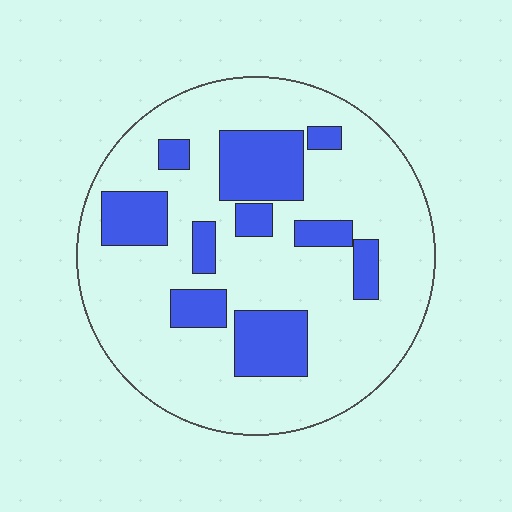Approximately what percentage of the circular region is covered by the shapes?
Approximately 25%.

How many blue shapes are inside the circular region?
10.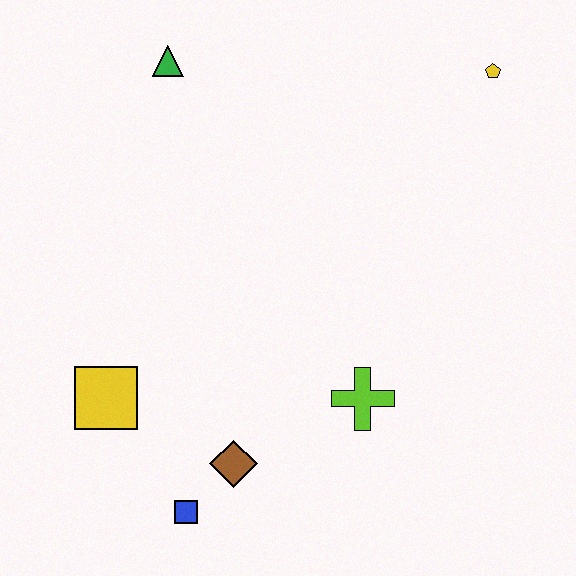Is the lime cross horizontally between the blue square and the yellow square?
No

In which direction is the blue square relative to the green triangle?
The blue square is below the green triangle.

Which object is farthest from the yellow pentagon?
The blue square is farthest from the yellow pentagon.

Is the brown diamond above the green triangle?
No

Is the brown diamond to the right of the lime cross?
No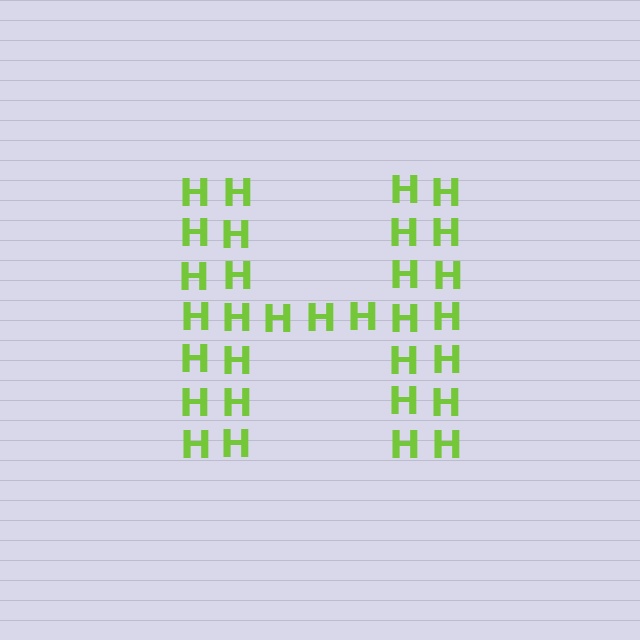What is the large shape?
The large shape is the letter H.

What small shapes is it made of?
It is made of small letter H's.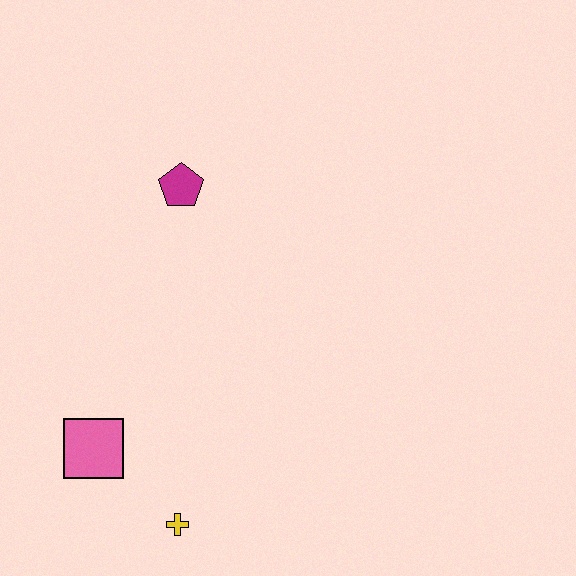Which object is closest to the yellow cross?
The pink square is closest to the yellow cross.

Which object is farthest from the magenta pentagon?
The yellow cross is farthest from the magenta pentagon.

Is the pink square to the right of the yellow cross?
No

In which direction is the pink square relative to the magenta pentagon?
The pink square is below the magenta pentagon.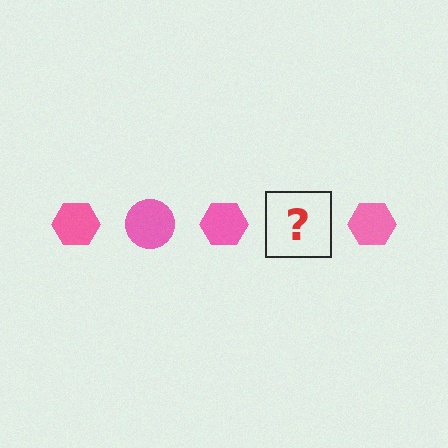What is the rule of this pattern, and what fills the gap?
The rule is that the pattern cycles through hexagon, circle shapes in pink. The gap should be filled with a pink circle.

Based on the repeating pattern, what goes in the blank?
The blank should be a pink circle.